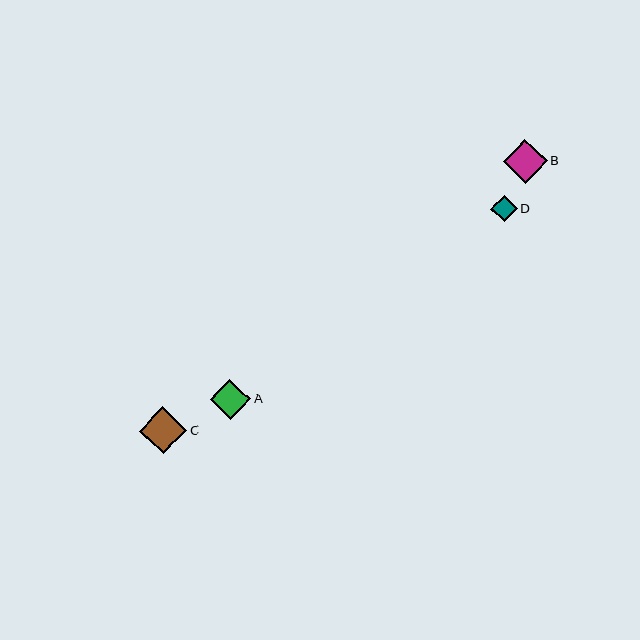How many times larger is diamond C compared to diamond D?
Diamond C is approximately 1.8 times the size of diamond D.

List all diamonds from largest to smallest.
From largest to smallest: C, B, A, D.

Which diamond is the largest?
Diamond C is the largest with a size of approximately 47 pixels.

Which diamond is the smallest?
Diamond D is the smallest with a size of approximately 26 pixels.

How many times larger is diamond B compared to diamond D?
Diamond B is approximately 1.7 times the size of diamond D.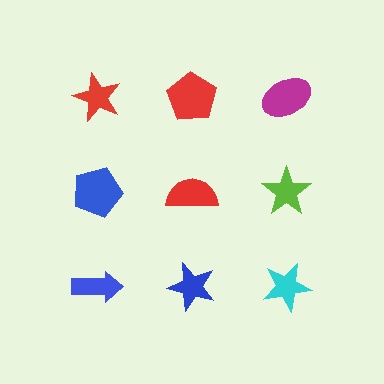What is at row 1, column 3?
A magenta ellipse.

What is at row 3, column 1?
A blue arrow.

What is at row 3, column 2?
A blue star.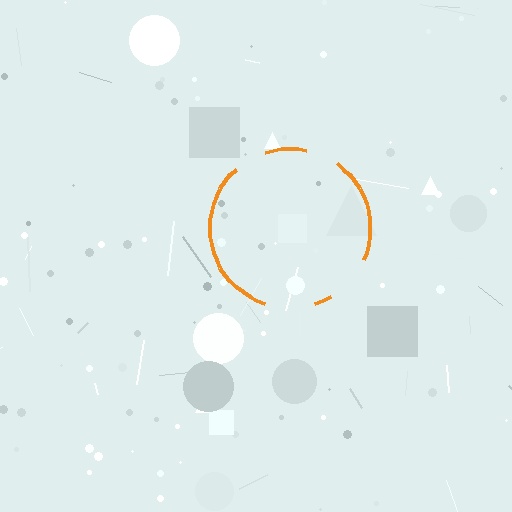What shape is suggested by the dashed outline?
The dashed outline suggests a circle.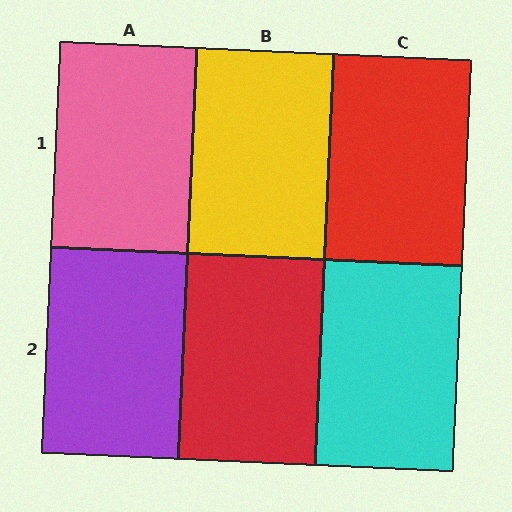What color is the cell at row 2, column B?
Red.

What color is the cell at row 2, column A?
Purple.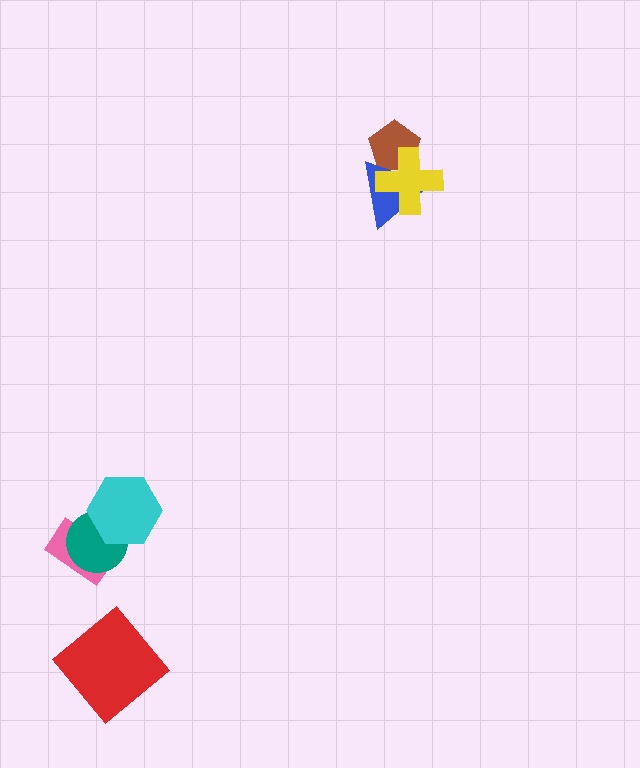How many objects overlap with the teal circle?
2 objects overlap with the teal circle.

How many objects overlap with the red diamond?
0 objects overlap with the red diamond.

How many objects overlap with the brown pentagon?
2 objects overlap with the brown pentagon.